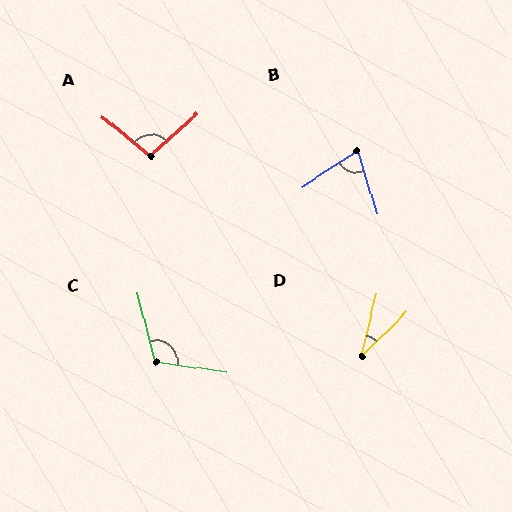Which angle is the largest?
C, at approximately 113 degrees.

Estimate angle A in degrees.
Approximately 99 degrees.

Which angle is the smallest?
D, at approximately 32 degrees.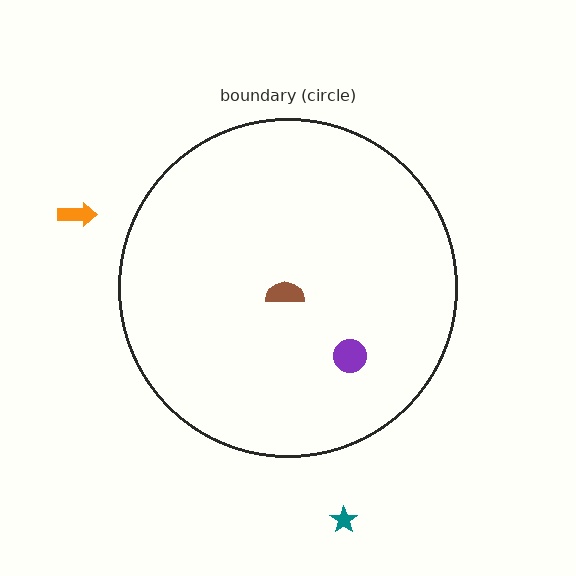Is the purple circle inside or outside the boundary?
Inside.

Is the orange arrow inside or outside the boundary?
Outside.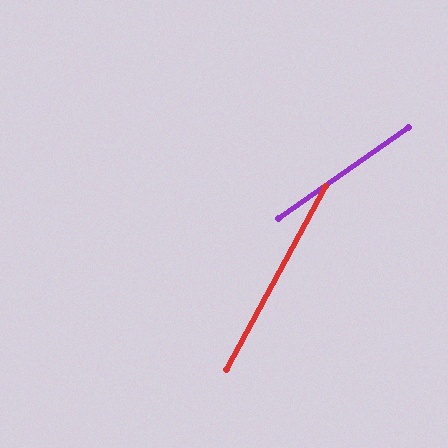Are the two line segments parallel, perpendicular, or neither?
Neither parallel nor perpendicular — they differ by about 27°.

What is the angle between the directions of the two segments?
Approximately 27 degrees.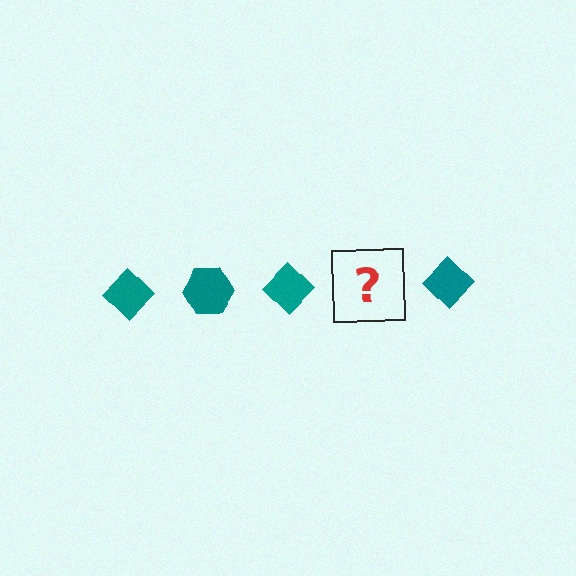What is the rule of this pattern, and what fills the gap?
The rule is that the pattern cycles through diamond, hexagon shapes in teal. The gap should be filled with a teal hexagon.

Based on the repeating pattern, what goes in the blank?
The blank should be a teal hexagon.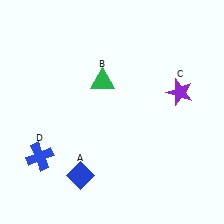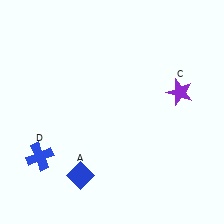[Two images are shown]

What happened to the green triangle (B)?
The green triangle (B) was removed in Image 2. It was in the top-left area of Image 1.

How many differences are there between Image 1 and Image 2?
There is 1 difference between the two images.